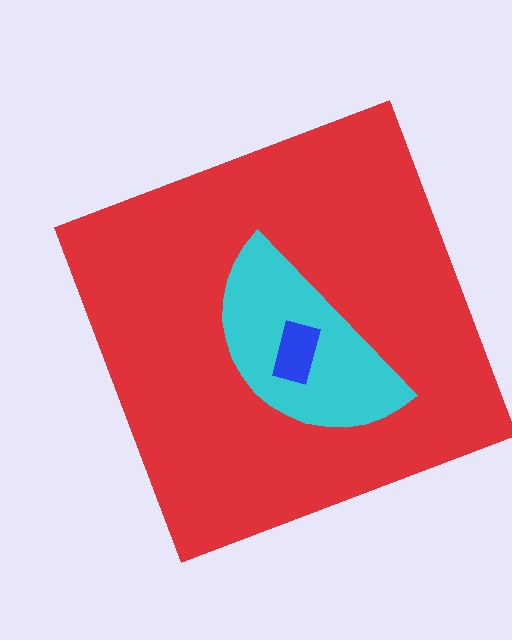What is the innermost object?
The blue rectangle.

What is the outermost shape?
The red square.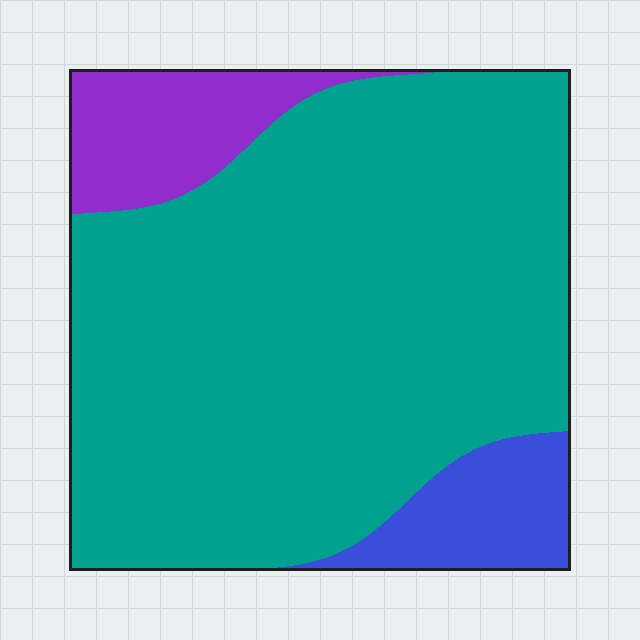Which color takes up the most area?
Teal, at roughly 80%.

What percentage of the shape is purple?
Purple takes up about one tenth (1/10) of the shape.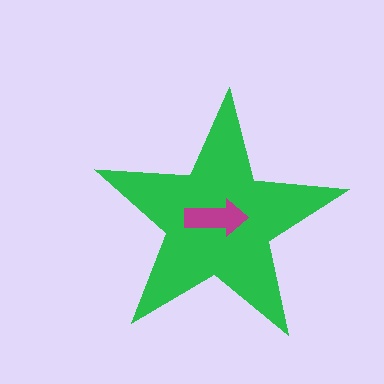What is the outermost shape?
The green star.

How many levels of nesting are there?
2.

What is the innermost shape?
The magenta arrow.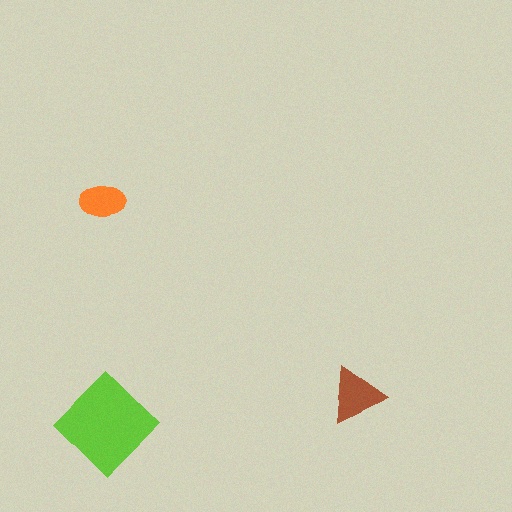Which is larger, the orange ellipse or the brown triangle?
The brown triangle.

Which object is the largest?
The lime diamond.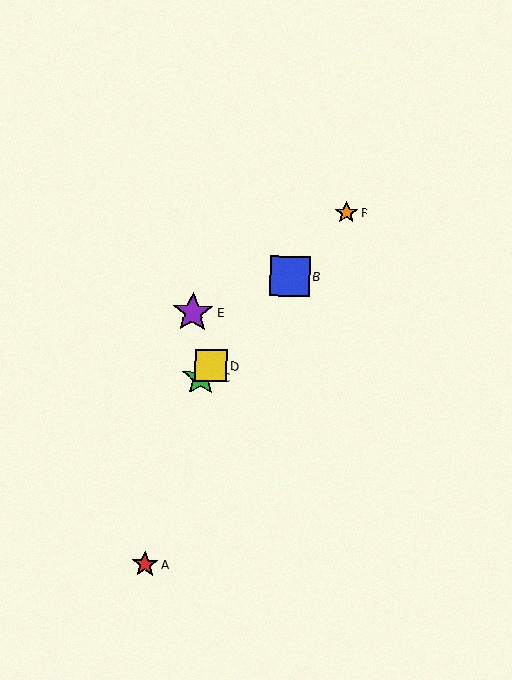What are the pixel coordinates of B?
Object B is at (290, 276).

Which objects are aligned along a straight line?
Objects B, C, D, F are aligned along a straight line.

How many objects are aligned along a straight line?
4 objects (B, C, D, F) are aligned along a straight line.